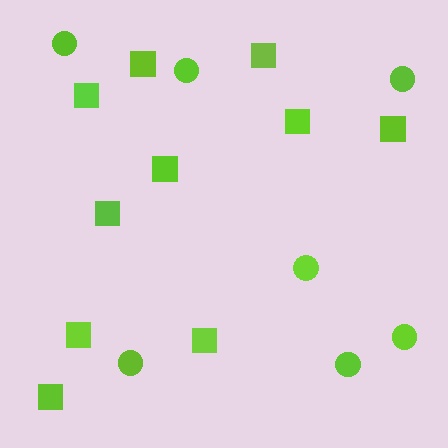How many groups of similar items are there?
There are 2 groups: one group of squares (10) and one group of circles (7).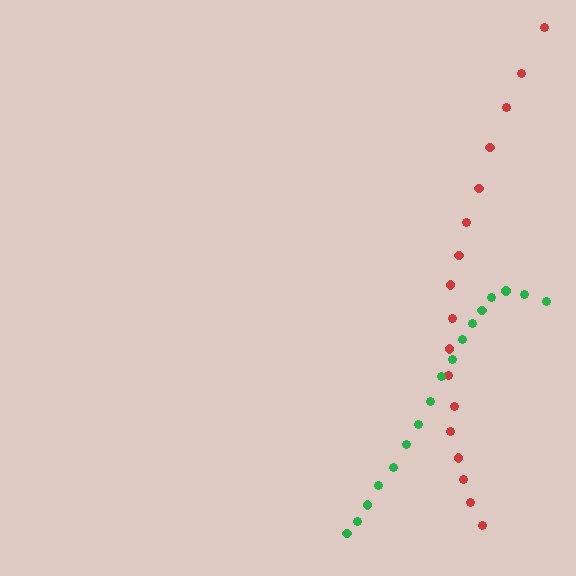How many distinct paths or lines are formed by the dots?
There are 2 distinct paths.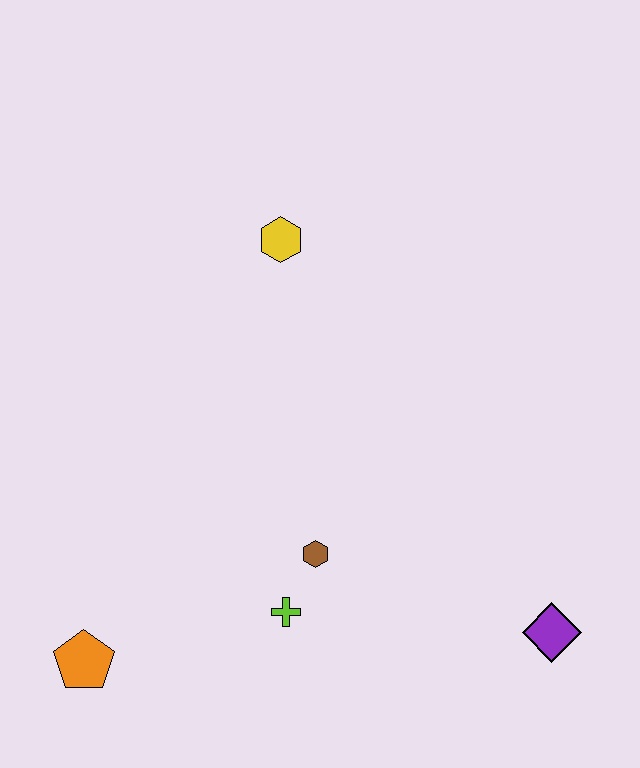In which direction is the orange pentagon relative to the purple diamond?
The orange pentagon is to the left of the purple diamond.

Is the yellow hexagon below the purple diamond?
No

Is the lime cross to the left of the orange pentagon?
No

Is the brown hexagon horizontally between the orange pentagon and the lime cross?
No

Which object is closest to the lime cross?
The brown hexagon is closest to the lime cross.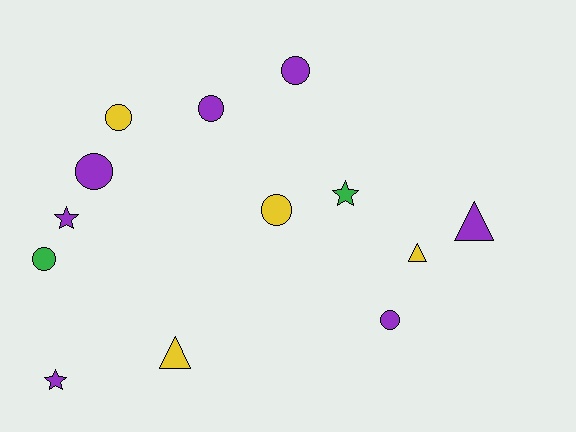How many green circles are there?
There is 1 green circle.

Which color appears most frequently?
Purple, with 7 objects.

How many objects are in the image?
There are 13 objects.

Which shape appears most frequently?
Circle, with 7 objects.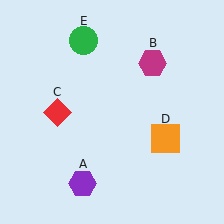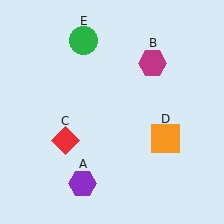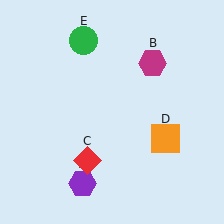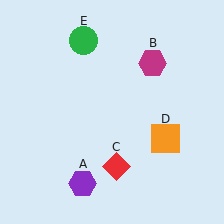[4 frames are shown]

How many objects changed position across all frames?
1 object changed position: red diamond (object C).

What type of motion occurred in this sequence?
The red diamond (object C) rotated counterclockwise around the center of the scene.